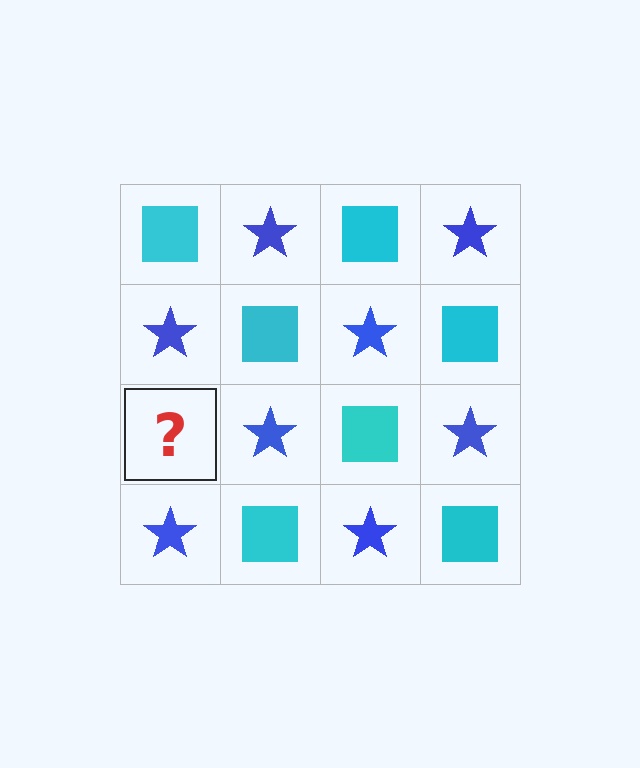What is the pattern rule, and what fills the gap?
The rule is that it alternates cyan square and blue star in a checkerboard pattern. The gap should be filled with a cyan square.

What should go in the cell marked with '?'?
The missing cell should contain a cyan square.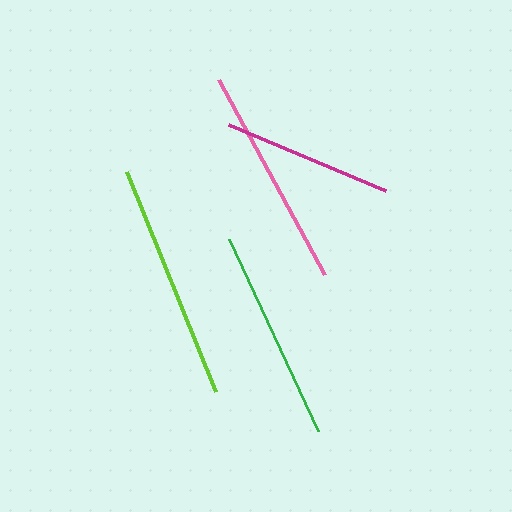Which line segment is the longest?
The lime line is the longest at approximately 237 pixels.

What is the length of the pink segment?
The pink segment is approximately 222 pixels long.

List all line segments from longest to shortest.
From longest to shortest: lime, pink, green, magenta.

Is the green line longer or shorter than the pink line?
The pink line is longer than the green line.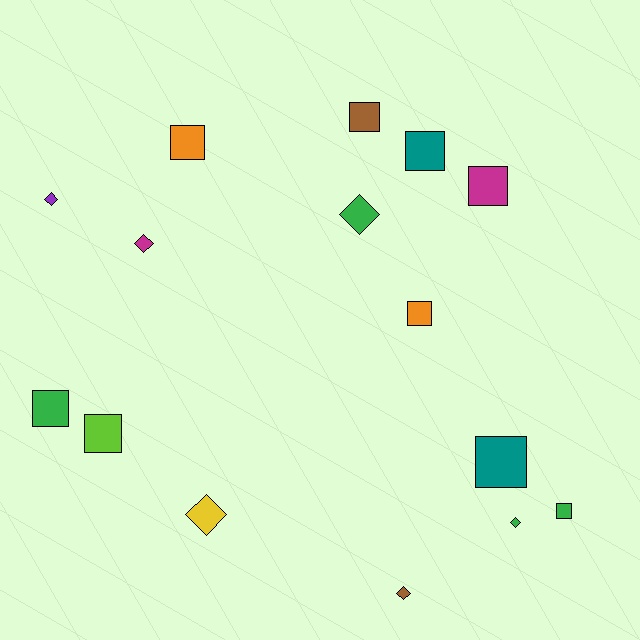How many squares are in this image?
There are 9 squares.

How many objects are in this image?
There are 15 objects.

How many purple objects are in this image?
There is 1 purple object.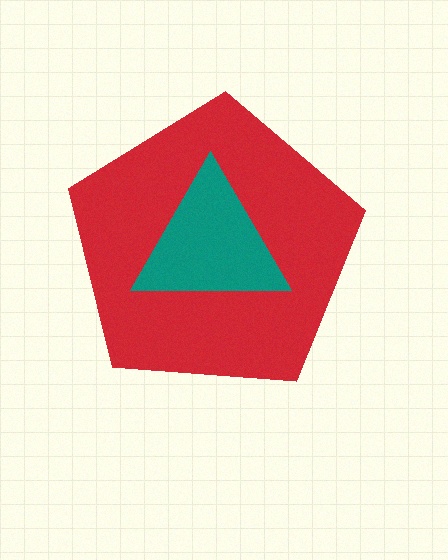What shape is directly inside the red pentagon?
The teal triangle.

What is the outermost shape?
The red pentagon.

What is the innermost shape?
The teal triangle.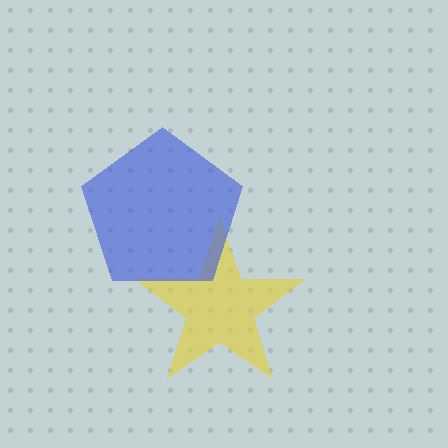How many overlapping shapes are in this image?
There are 2 overlapping shapes in the image.